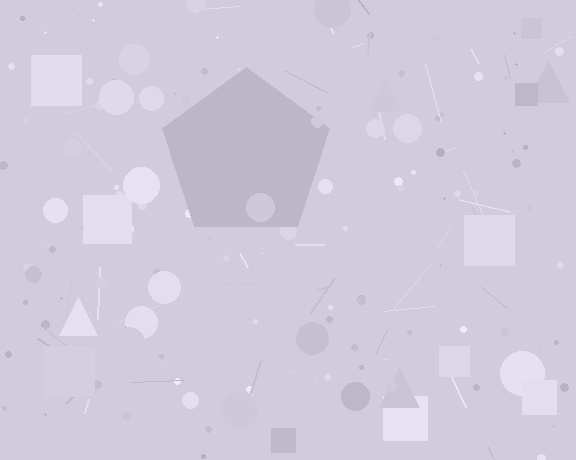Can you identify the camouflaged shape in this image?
The camouflaged shape is a pentagon.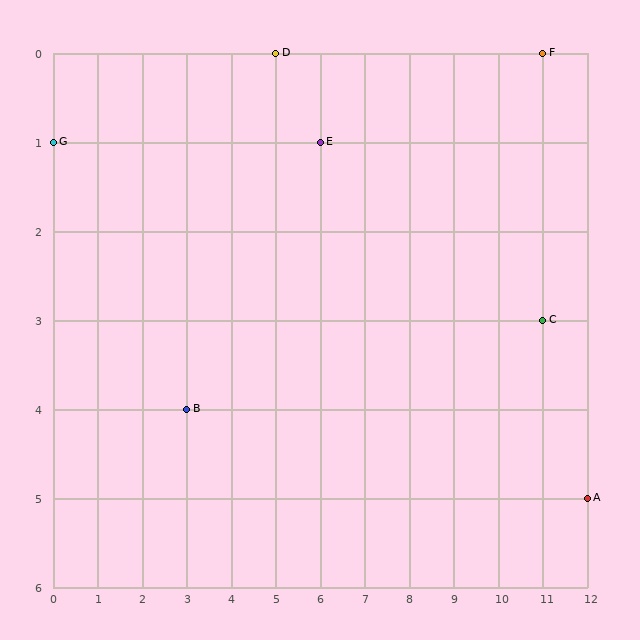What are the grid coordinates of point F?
Point F is at grid coordinates (11, 0).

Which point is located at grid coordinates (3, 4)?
Point B is at (3, 4).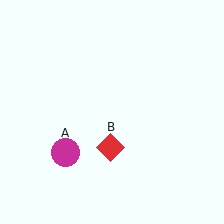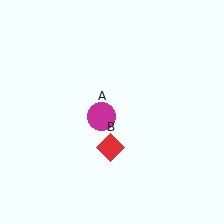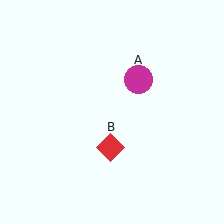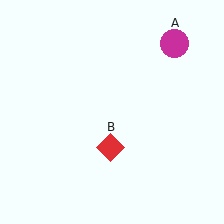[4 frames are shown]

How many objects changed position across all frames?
1 object changed position: magenta circle (object A).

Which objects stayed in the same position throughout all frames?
Red diamond (object B) remained stationary.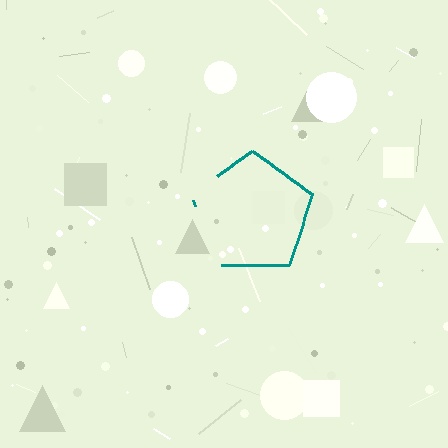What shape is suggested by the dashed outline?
The dashed outline suggests a pentagon.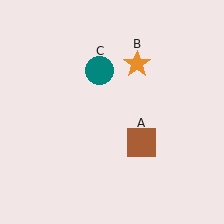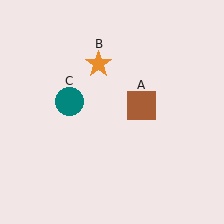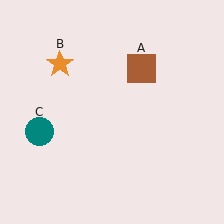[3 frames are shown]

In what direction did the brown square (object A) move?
The brown square (object A) moved up.